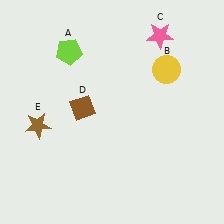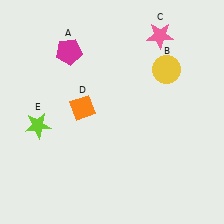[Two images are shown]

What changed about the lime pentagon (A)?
In Image 1, A is lime. In Image 2, it changed to magenta.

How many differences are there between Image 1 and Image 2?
There are 3 differences between the two images.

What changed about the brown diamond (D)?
In Image 1, D is brown. In Image 2, it changed to orange.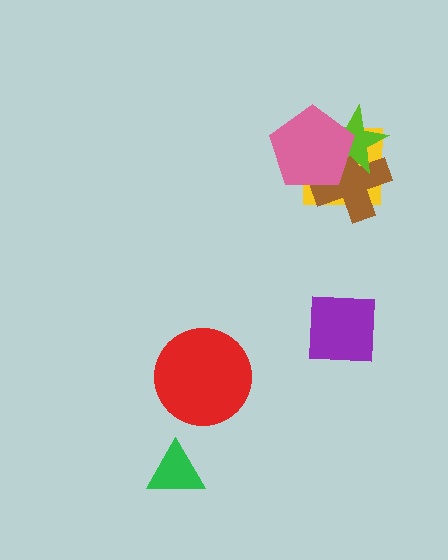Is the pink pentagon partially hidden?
No, no other shape covers it.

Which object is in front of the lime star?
The pink pentagon is in front of the lime star.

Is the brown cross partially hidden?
Yes, it is partially covered by another shape.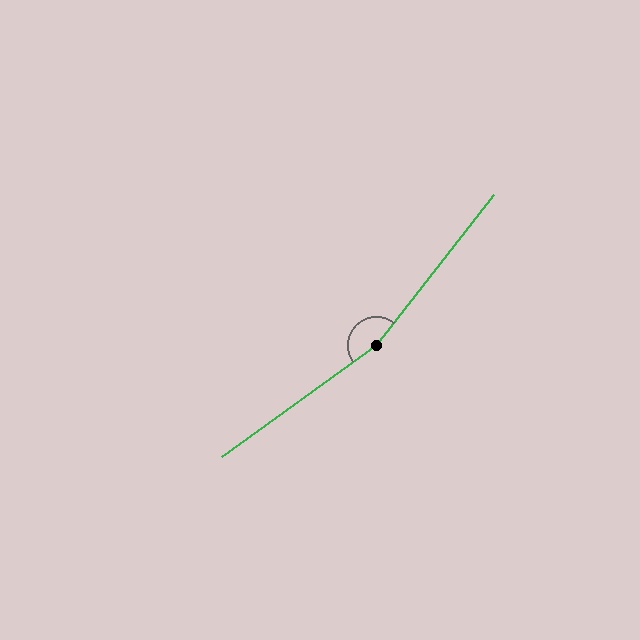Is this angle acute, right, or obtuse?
It is obtuse.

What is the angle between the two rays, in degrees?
Approximately 164 degrees.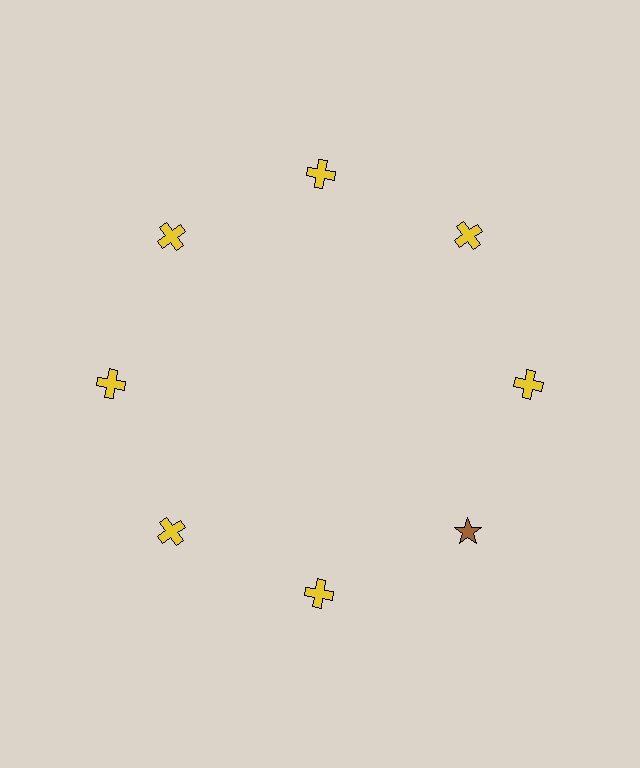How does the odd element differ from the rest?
It differs in both color (brown instead of yellow) and shape (star instead of cross).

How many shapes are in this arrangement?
There are 8 shapes arranged in a ring pattern.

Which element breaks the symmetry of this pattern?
The brown star at roughly the 4 o'clock position breaks the symmetry. All other shapes are yellow crosses.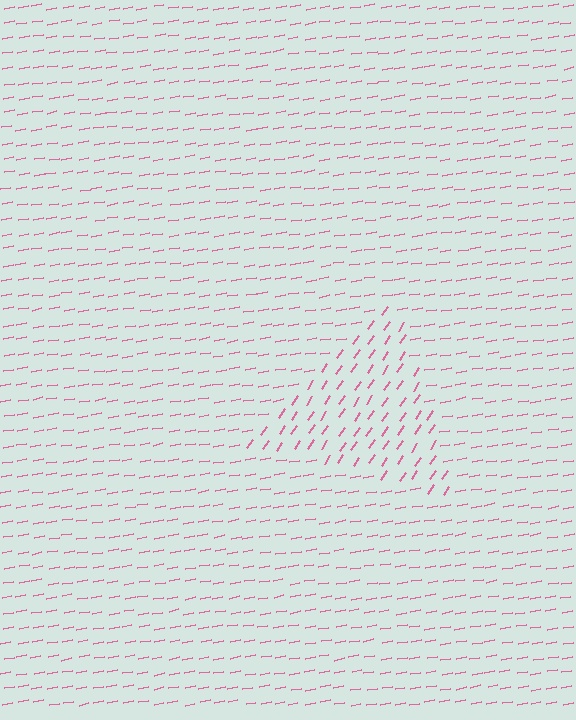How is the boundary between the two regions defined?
The boundary is defined purely by a change in line orientation (approximately 45 degrees difference). All lines are the same color and thickness.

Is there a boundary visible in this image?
Yes, there is a texture boundary formed by a change in line orientation.